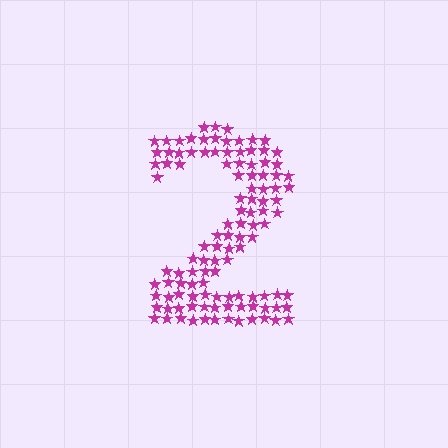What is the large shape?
The large shape is the digit 2.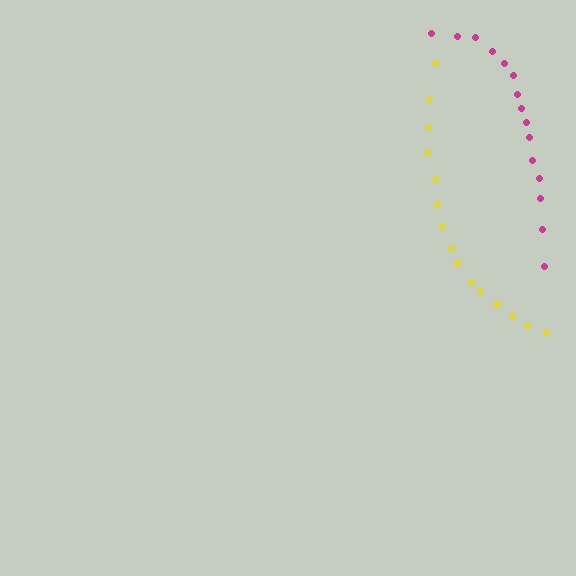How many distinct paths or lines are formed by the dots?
There are 2 distinct paths.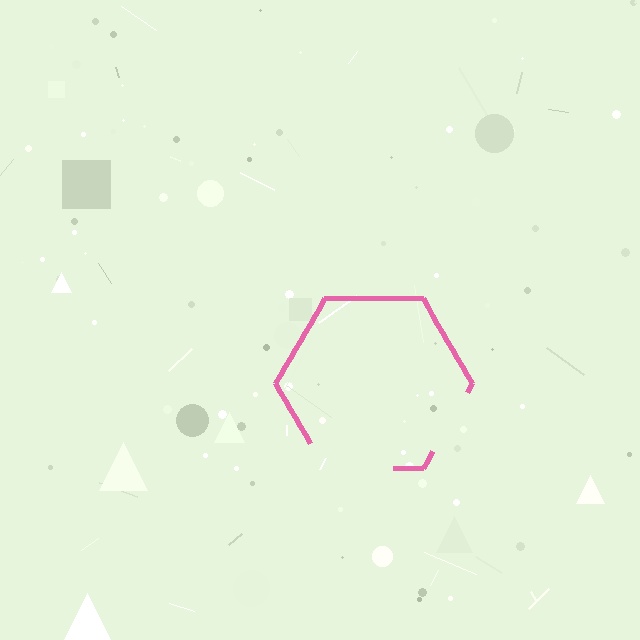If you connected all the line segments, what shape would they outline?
They would outline a hexagon.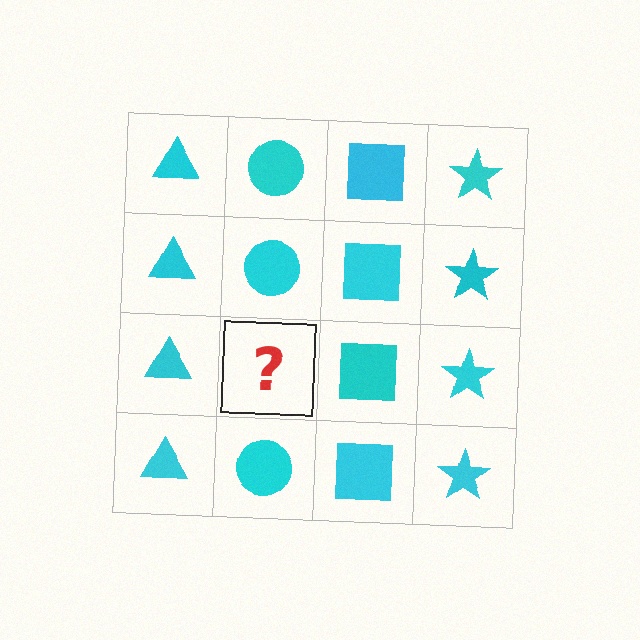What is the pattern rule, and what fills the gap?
The rule is that each column has a consistent shape. The gap should be filled with a cyan circle.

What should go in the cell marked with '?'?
The missing cell should contain a cyan circle.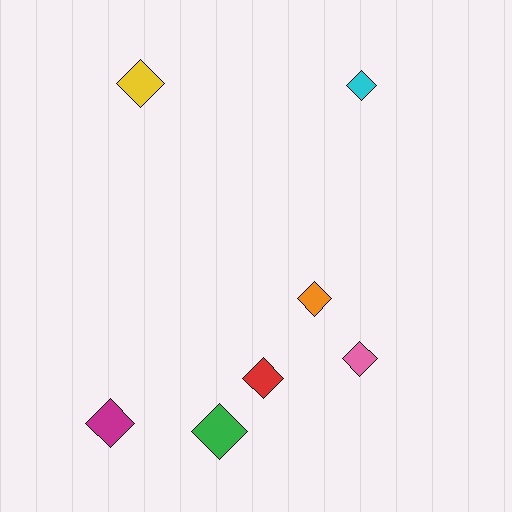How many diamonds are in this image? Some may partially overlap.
There are 7 diamonds.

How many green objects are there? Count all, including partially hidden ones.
There is 1 green object.